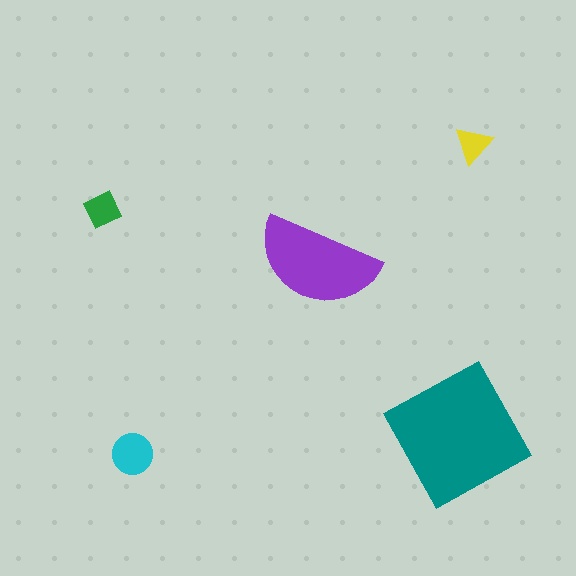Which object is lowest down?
The cyan circle is bottommost.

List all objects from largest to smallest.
The teal square, the purple semicircle, the cyan circle, the green diamond, the yellow triangle.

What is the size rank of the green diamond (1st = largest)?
4th.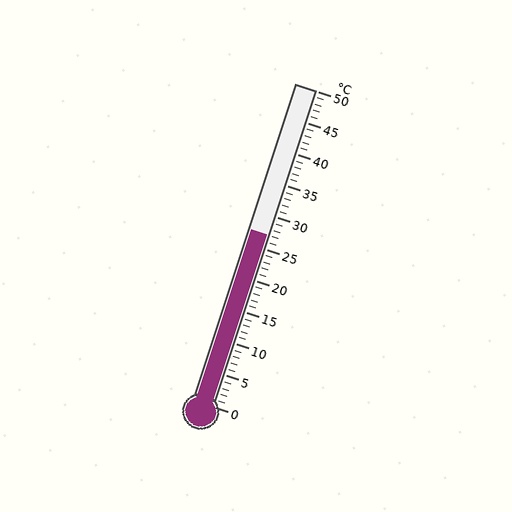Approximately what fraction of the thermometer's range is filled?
The thermometer is filled to approximately 55% of its range.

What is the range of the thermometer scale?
The thermometer scale ranges from 0°C to 50°C.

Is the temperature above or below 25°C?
The temperature is above 25°C.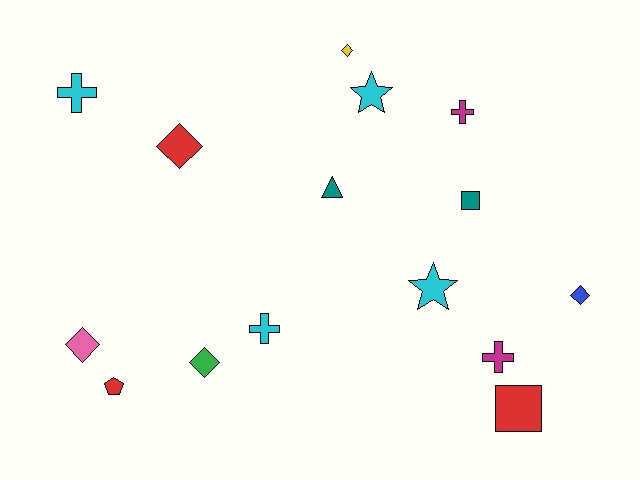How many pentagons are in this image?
There is 1 pentagon.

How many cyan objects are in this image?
There are 4 cyan objects.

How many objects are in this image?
There are 15 objects.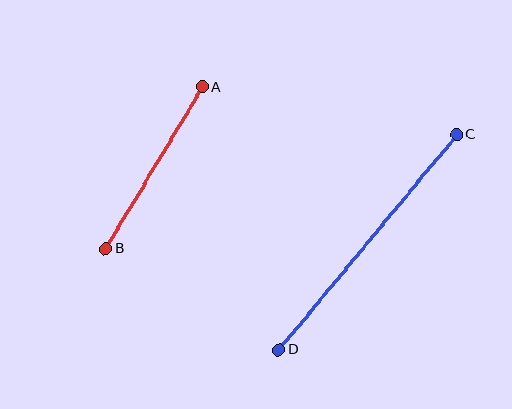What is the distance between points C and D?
The distance is approximately 279 pixels.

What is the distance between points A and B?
The distance is approximately 188 pixels.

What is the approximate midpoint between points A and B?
The midpoint is at approximately (154, 168) pixels.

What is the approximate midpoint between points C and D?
The midpoint is at approximately (368, 242) pixels.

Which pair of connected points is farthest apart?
Points C and D are farthest apart.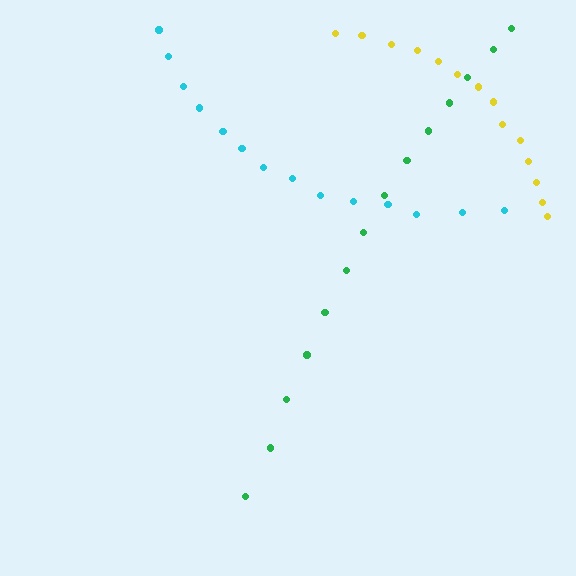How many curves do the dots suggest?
There are 3 distinct paths.